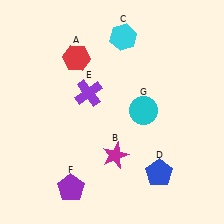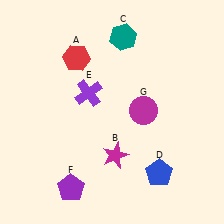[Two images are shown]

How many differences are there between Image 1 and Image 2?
There are 2 differences between the two images.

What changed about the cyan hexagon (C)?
In Image 1, C is cyan. In Image 2, it changed to teal.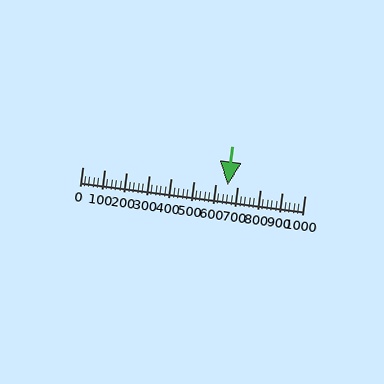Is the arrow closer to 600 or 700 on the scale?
The arrow is closer to 700.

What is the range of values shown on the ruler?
The ruler shows values from 0 to 1000.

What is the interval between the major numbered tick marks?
The major tick marks are spaced 100 units apart.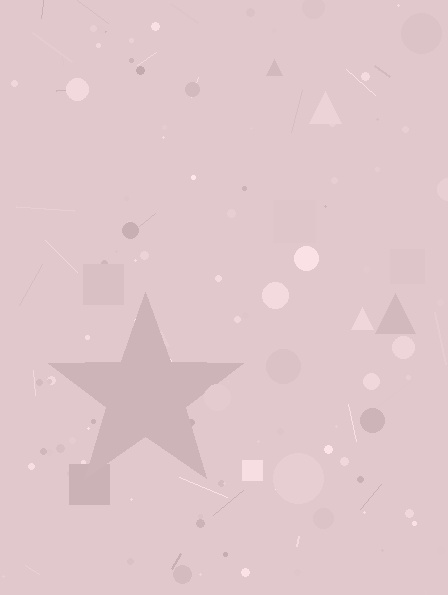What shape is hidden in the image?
A star is hidden in the image.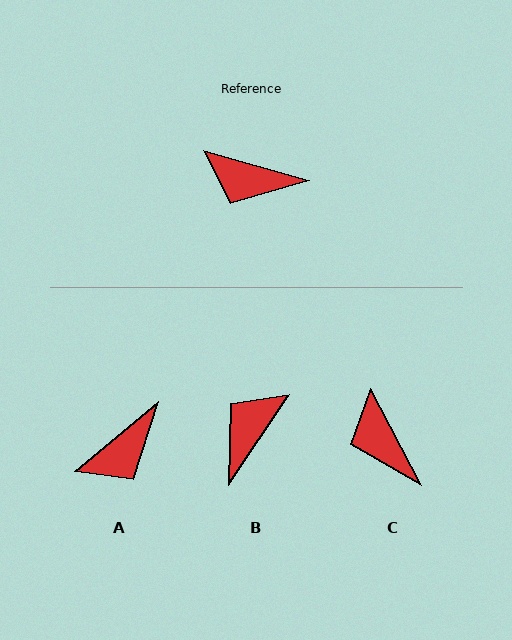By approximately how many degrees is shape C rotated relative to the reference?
Approximately 47 degrees clockwise.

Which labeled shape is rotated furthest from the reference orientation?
B, about 108 degrees away.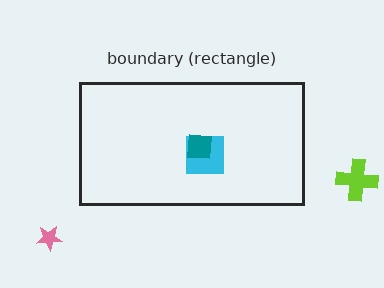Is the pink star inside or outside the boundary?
Outside.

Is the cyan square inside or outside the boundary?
Inside.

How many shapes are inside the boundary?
2 inside, 2 outside.